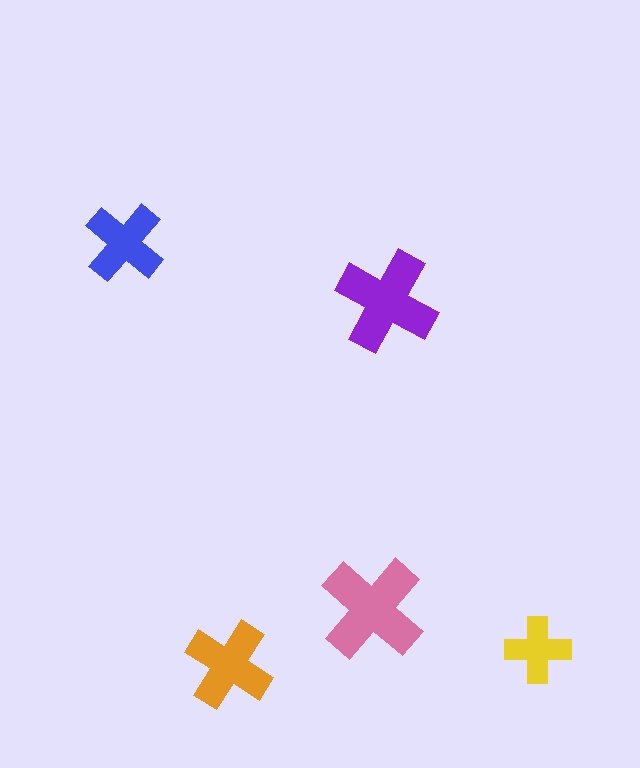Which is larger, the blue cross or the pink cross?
The pink one.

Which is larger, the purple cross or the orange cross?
The purple one.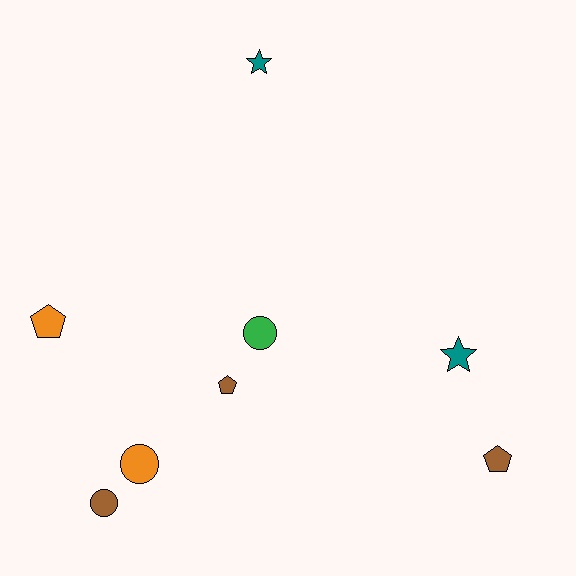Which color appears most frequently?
Brown, with 3 objects.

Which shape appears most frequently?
Circle, with 3 objects.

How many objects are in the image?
There are 8 objects.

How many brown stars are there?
There are no brown stars.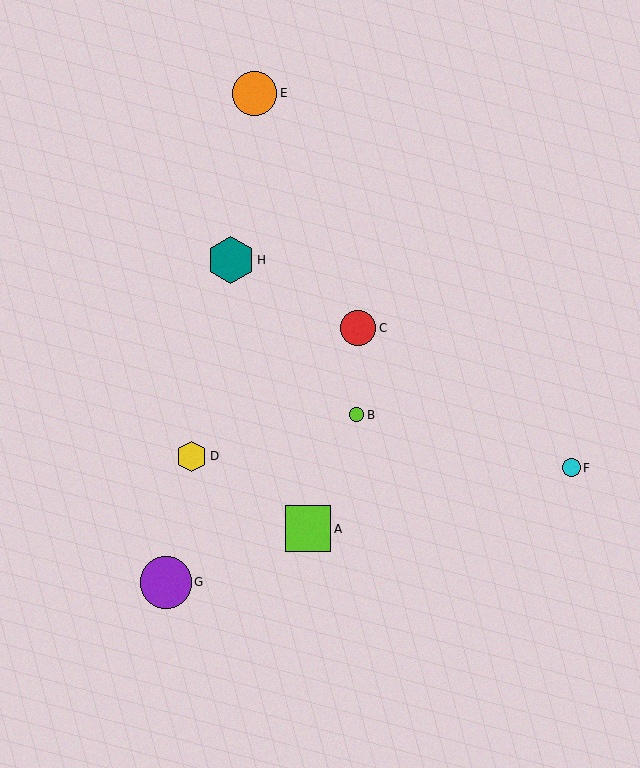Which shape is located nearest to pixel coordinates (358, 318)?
The red circle (labeled C) at (358, 328) is nearest to that location.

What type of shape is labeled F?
Shape F is a cyan circle.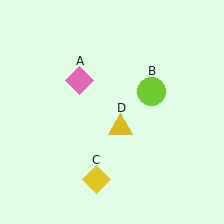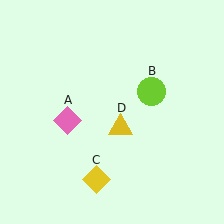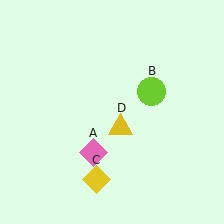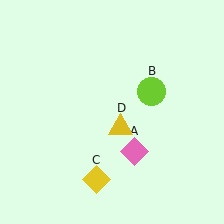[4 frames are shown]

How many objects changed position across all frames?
1 object changed position: pink diamond (object A).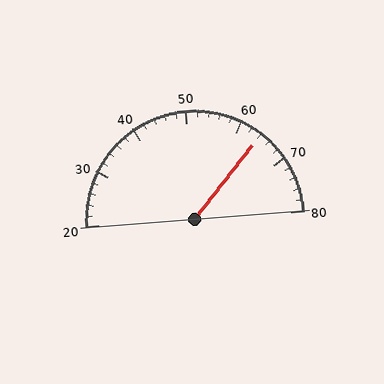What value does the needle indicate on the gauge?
The needle indicates approximately 64.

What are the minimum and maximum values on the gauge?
The gauge ranges from 20 to 80.